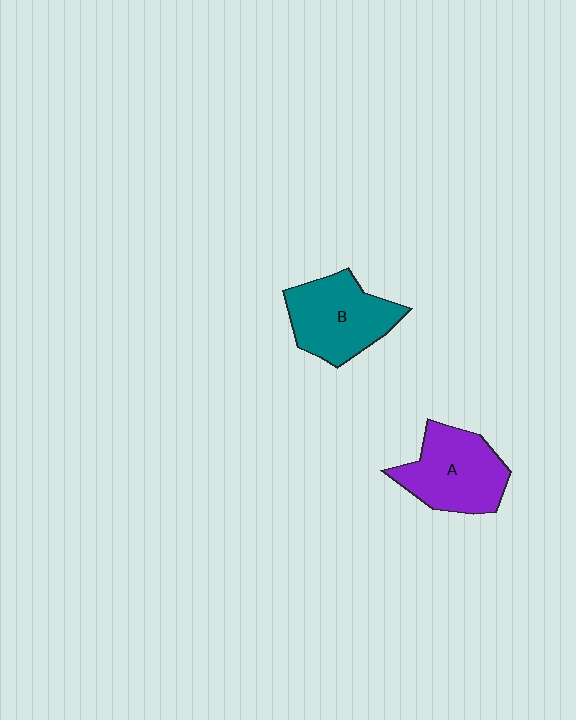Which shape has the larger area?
Shape A (purple).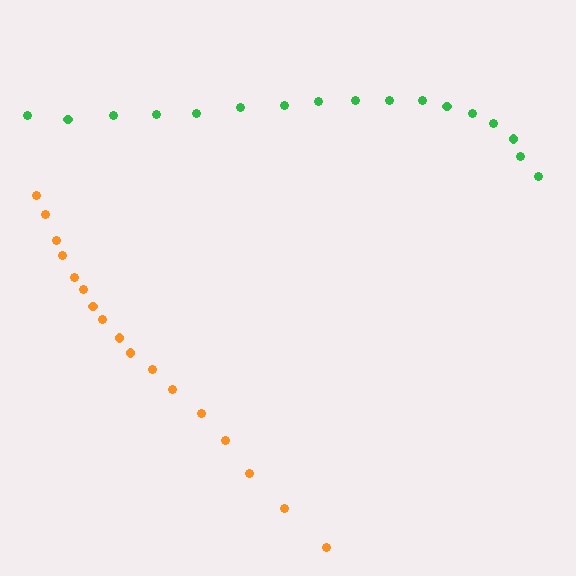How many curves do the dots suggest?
There are 2 distinct paths.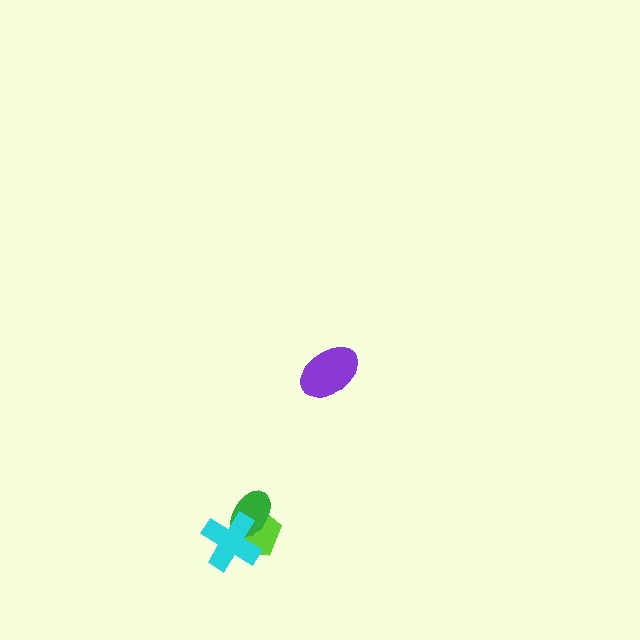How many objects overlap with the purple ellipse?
0 objects overlap with the purple ellipse.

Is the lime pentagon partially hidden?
Yes, it is partially covered by another shape.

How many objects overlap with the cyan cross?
2 objects overlap with the cyan cross.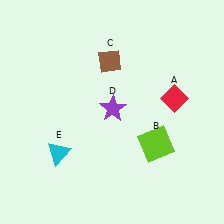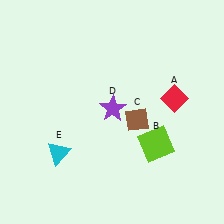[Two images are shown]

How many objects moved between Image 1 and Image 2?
1 object moved between the two images.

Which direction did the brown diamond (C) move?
The brown diamond (C) moved down.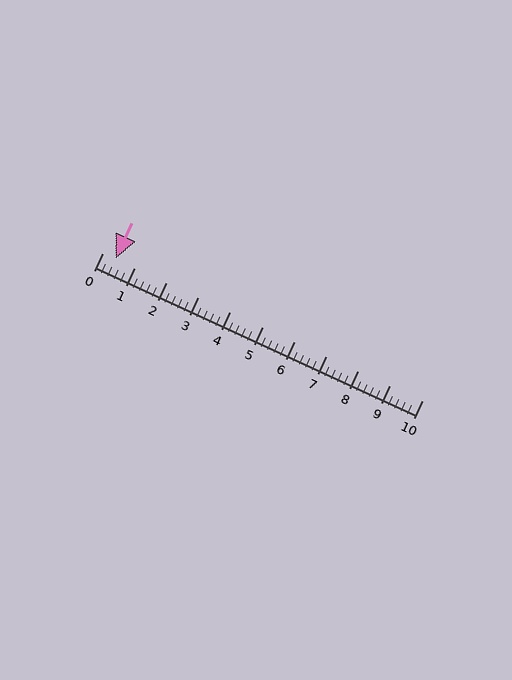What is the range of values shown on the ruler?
The ruler shows values from 0 to 10.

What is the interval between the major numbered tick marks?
The major tick marks are spaced 1 units apart.